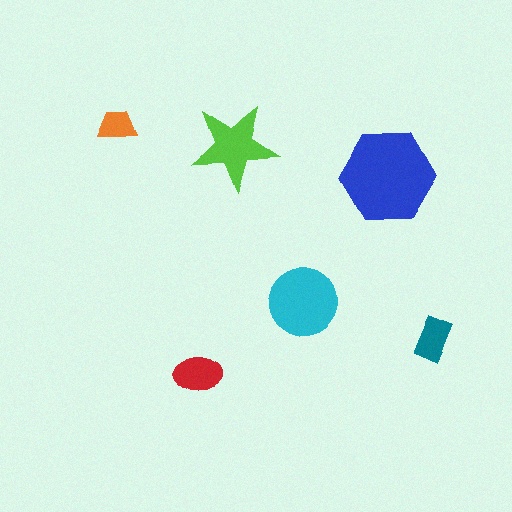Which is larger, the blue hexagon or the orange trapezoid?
The blue hexagon.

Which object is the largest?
The blue hexagon.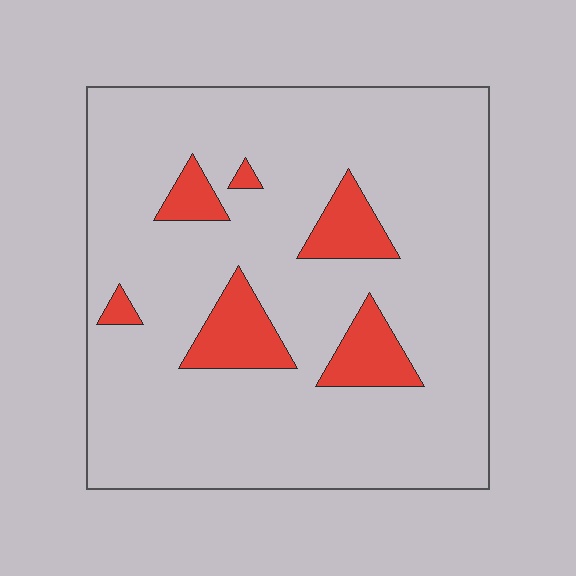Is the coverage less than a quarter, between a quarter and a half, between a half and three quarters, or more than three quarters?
Less than a quarter.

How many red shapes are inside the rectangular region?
6.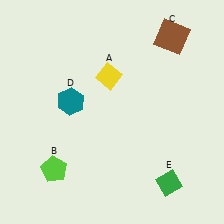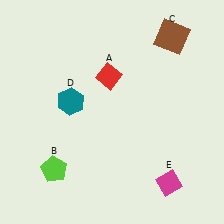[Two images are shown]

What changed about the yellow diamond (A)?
In Image 1, A is yellow. In Image 2, it changed to red.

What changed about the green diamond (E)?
In Image 1, E is green. In Image 2, it changed to magenta.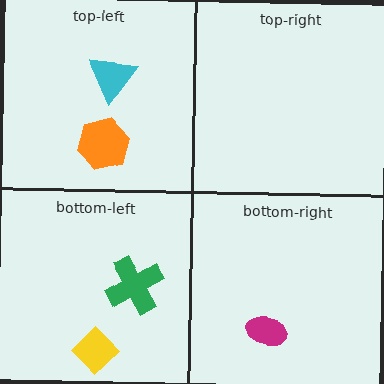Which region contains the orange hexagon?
The top-left region.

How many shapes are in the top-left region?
2.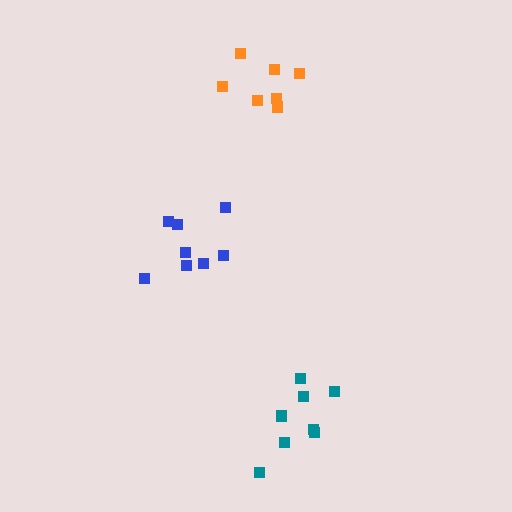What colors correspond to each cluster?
The clusters are colored: orange, teal, blue.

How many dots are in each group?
Group 1: 7 dots, Group 2: 8 dots, Group 3: 8 dots (23 total).